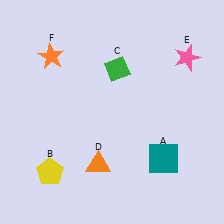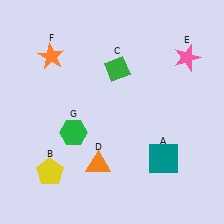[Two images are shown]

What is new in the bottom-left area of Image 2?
A green hexagon (G) was added in the bottom-left area of Image 2.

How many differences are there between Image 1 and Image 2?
There is 1 difference between the two images.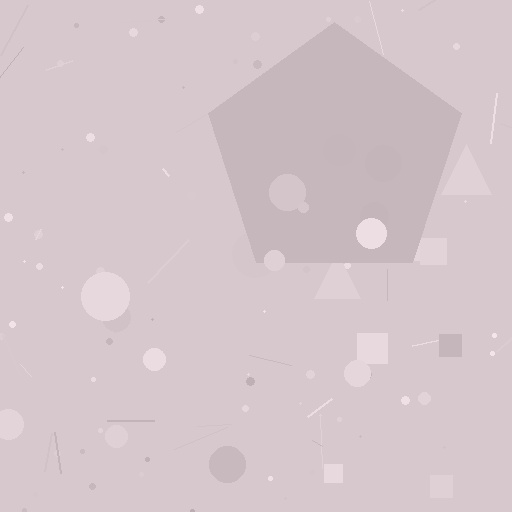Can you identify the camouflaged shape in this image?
The camouflaged shape is a pentagon.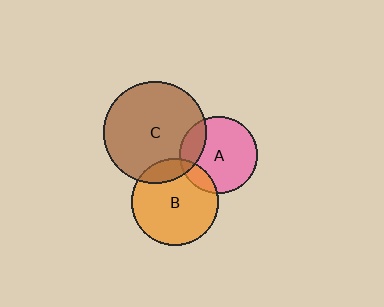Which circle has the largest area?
Circle C (brown).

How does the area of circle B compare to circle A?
Approximately 1.2 times.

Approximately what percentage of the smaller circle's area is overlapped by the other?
Approximately 20%.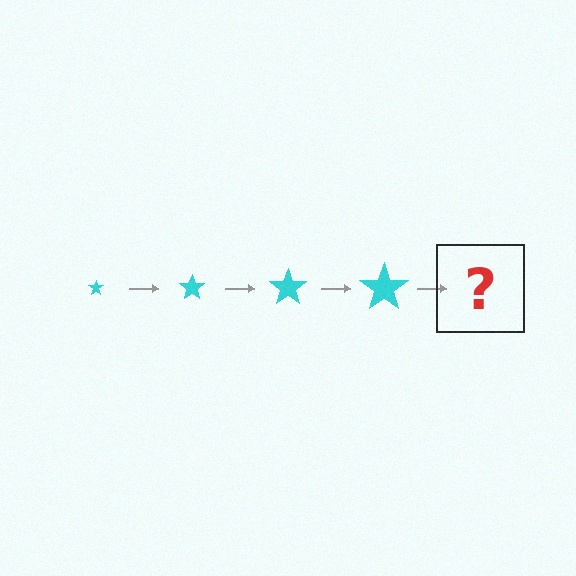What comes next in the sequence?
The next element should be a cyan star, larger than the previous one.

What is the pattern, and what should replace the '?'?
The pattern is that the star gets progressively larger each step. The '?' should be a cyan star, larger than the previous one.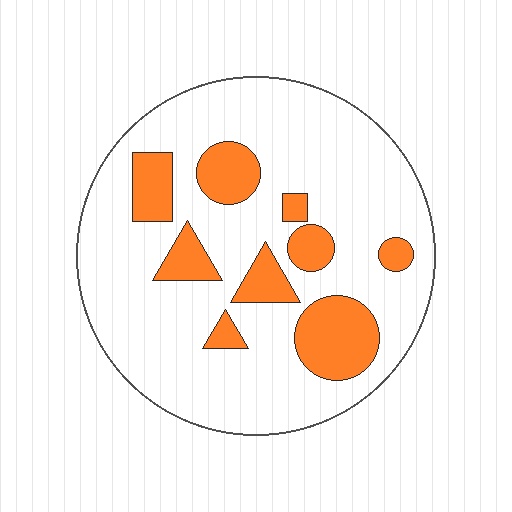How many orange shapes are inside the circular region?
9.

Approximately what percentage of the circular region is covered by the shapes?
Approximately 20%.